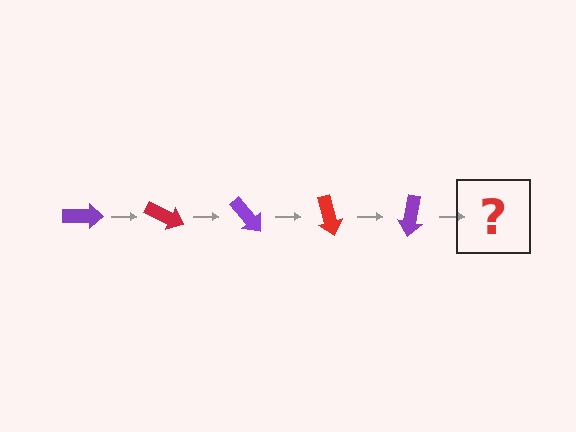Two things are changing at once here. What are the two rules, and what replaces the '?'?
The two rules are that it rotates 25 degrees each step and the color cycles through purple and red. The '?' should be a red arrow, rotated 125 degrees from the start.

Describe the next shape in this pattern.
It should be a red arrow, rotated 125 degrees from the start.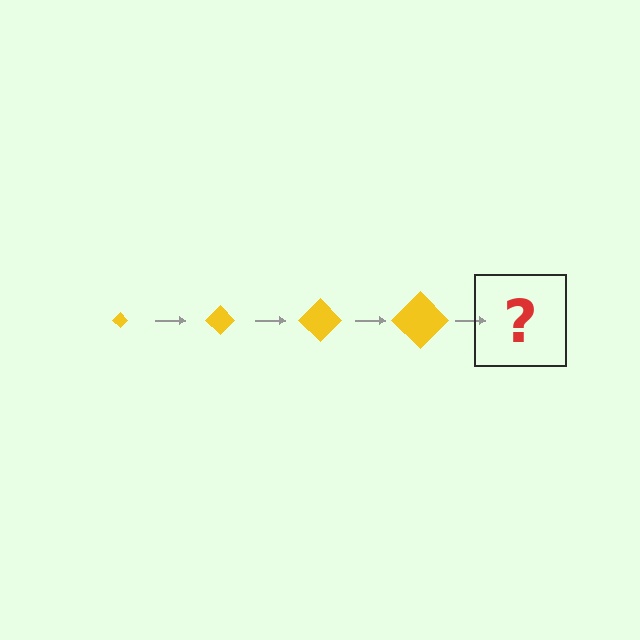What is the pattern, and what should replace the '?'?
The pattern is that the diamond gets progressively larger each step. The '?' should be a yellow diamond, larger than the previous one.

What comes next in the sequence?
The next element should be a yellow diamond, larger than the previous one.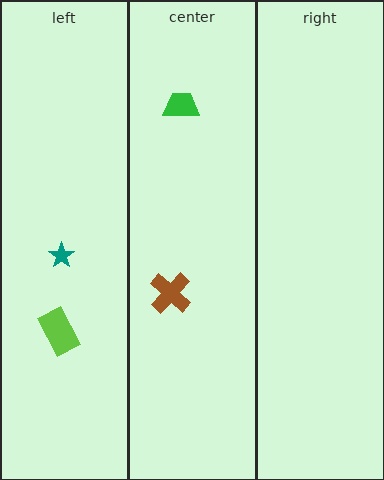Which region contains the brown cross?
The center region.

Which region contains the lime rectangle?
The left region.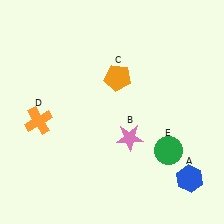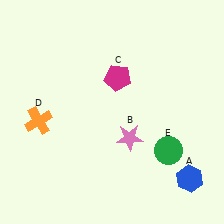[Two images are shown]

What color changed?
The pentagon (C) changed from orange in Image 1 to magenta in Image 2.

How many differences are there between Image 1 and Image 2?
There is 1 difference between the two images.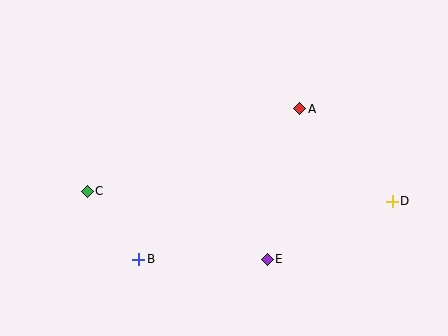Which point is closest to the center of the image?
Point A at (300, 109) is closest to the center.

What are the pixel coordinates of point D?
Point D is at (392, 201).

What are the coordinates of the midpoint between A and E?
The midpoint between A and E is at (284, 184).